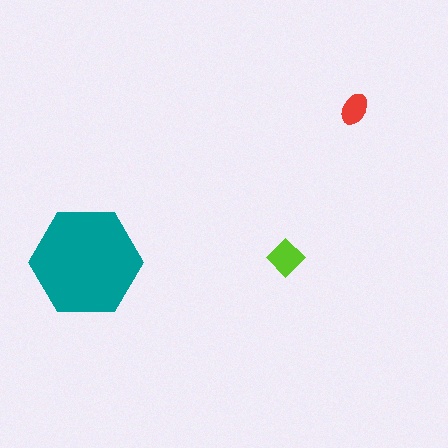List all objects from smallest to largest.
The red ellipse, the lime diamond, the teal hexagon.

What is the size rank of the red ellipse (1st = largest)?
3rd.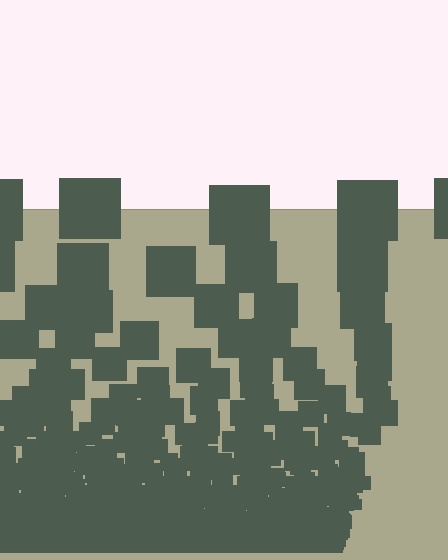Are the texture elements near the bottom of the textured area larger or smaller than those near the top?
Smaller. The gradient is inverted — elements near the bottom are smaller and denser.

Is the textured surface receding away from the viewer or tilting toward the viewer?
The surface appears to tilt toward the viewer. Texture elements get larger and sparser toward the top.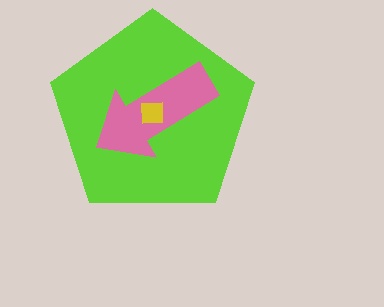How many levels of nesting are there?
3.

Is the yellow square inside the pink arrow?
Yes.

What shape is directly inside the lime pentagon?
The pink arrow.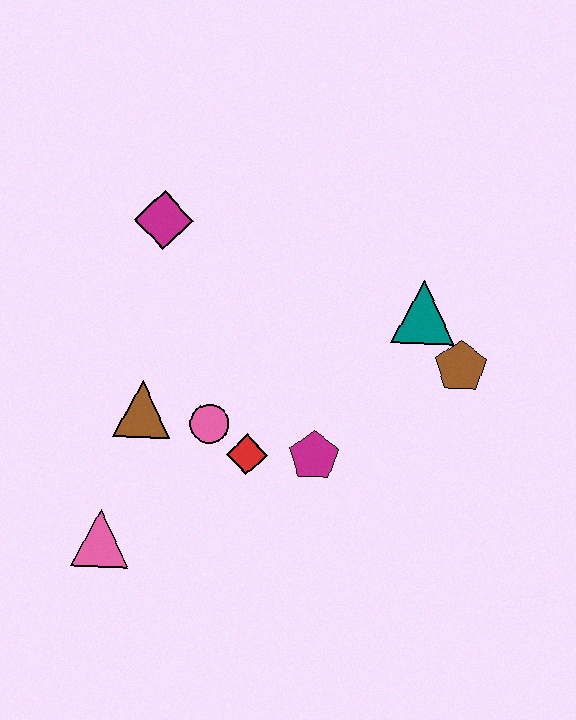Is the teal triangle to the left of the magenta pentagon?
No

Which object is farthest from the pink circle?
The brown pentagon is farthest from the pink circle.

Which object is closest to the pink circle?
The red diamond is closest to the pink circle.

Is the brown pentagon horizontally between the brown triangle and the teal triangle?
No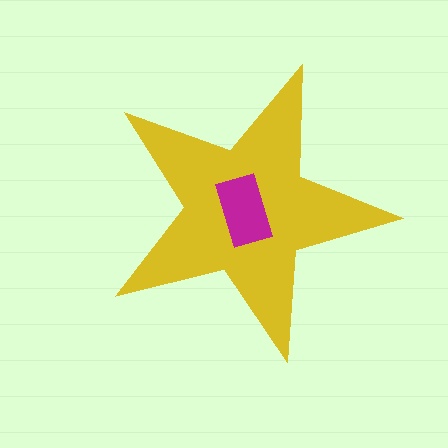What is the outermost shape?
The yellow star.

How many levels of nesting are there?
2.